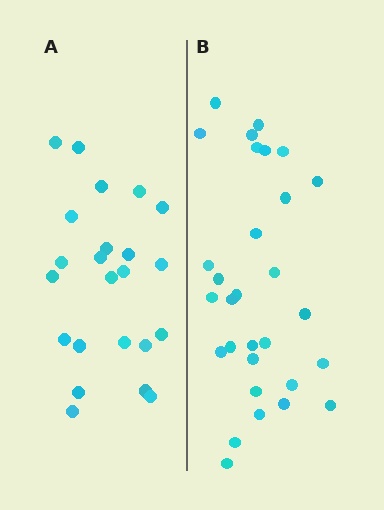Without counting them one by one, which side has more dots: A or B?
Region B (the right region) has more dots.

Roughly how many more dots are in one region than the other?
Region B has roughly 8 or so more dots than region A.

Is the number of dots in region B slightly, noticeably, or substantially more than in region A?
Region B has noticeably more, but not dramatically so. The ratio is roughly 1.3 to 1.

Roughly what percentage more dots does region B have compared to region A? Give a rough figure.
About 30% more.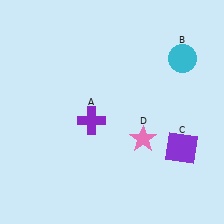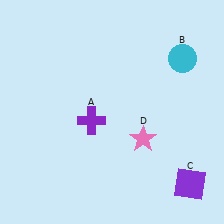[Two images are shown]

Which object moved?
The purple square (C) moved down.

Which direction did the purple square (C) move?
The purple square (C) moved down.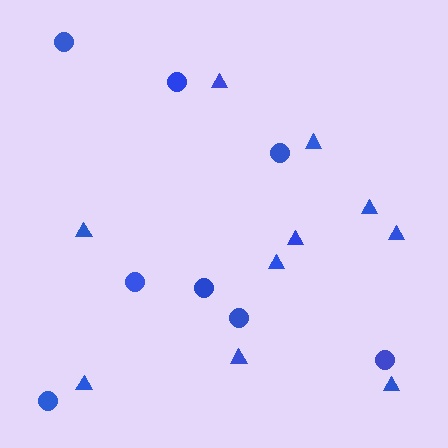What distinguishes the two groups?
There are 2 groups: one group of circles (8) and one group of triangles (10).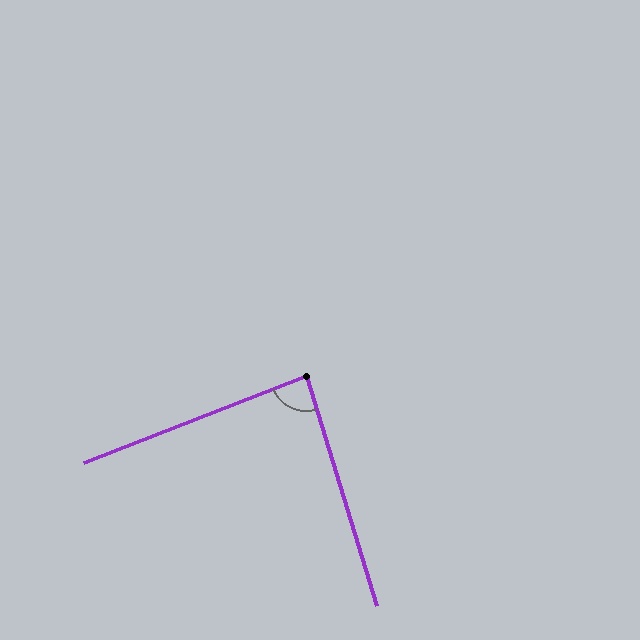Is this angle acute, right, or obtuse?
It is approximately a right angle.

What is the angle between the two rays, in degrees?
Approximately 86 degrees.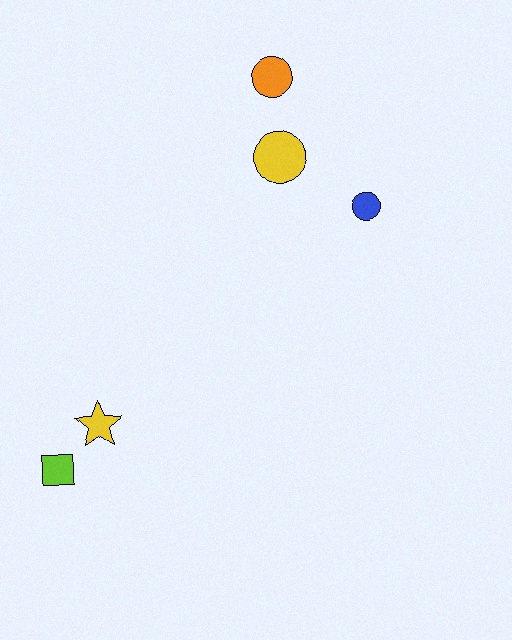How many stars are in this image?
There is 1 star.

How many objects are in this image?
There are 5 objects.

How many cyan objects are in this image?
There are no cyan objects.